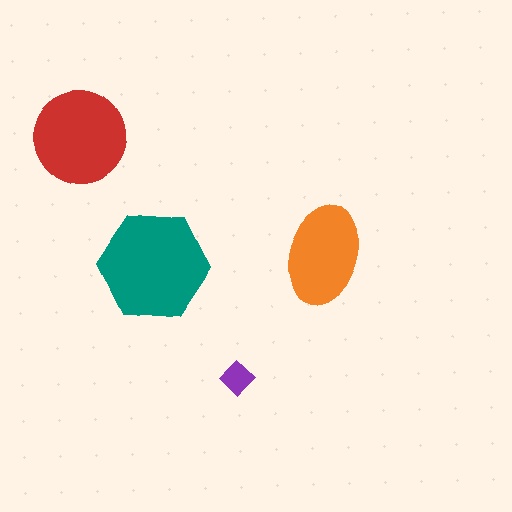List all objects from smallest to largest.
The purple diamond, the orange ellipse, the red circle, the teal hexagon.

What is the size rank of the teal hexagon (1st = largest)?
1st.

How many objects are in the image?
There are 4 objects in the image.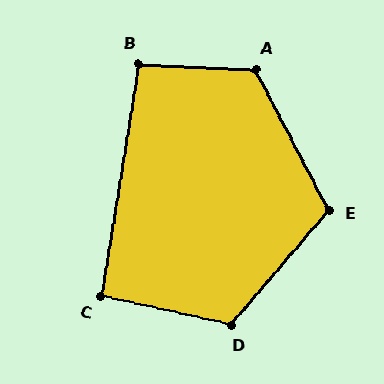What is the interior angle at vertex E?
Approximately 112 degrees (obtuse).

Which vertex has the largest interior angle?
A, at approximately 120 degrees.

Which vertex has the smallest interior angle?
C, at approximately 93 degrees.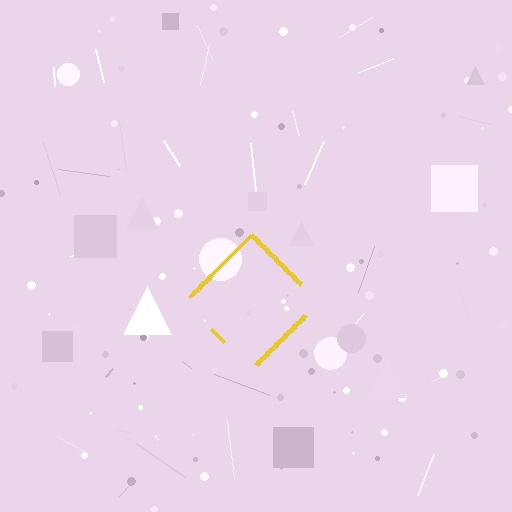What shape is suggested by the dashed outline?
The dashed outline suggests a diamond.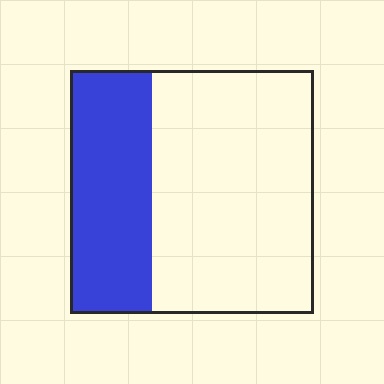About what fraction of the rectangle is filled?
About one third (1/3).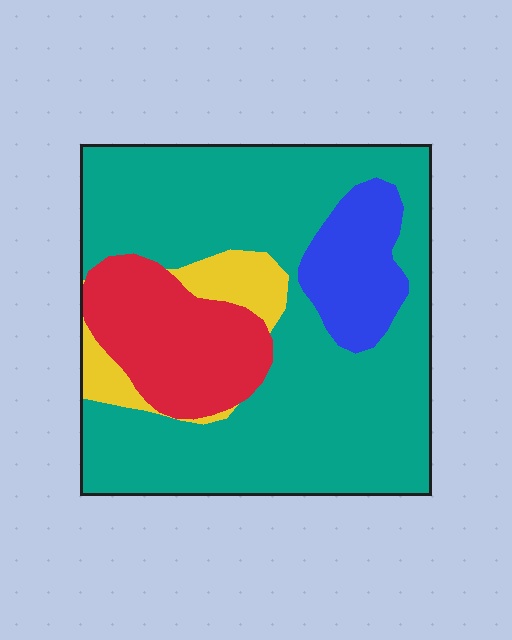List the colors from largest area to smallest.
From largest to smallest: teal, red, blue, yellow.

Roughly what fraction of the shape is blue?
Blue takes up about one tenth (1/10) of the shape.